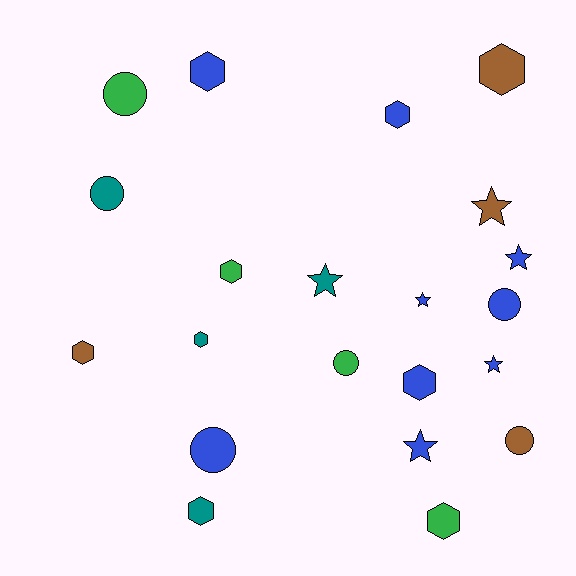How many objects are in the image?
There are 21 objects.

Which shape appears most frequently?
Hexagon, with 9 objects.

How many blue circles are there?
There are 2 blue circles.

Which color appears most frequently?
Blue, with 9 objects.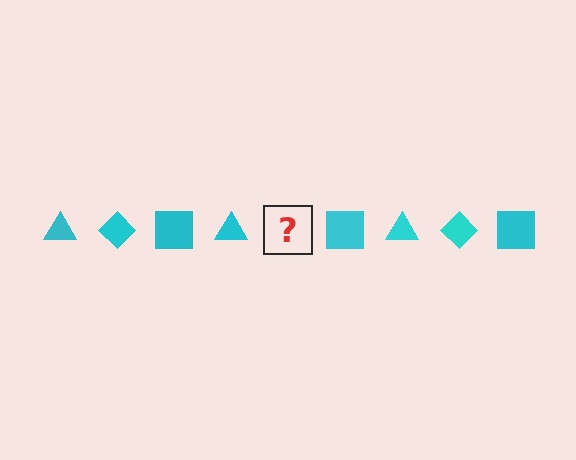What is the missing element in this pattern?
The missing element is a cyan diamond.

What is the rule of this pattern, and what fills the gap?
The rule is that the pattern cycles through triangle, diamond, square shapes in cyan. The gap should be filled with a cyan diamond.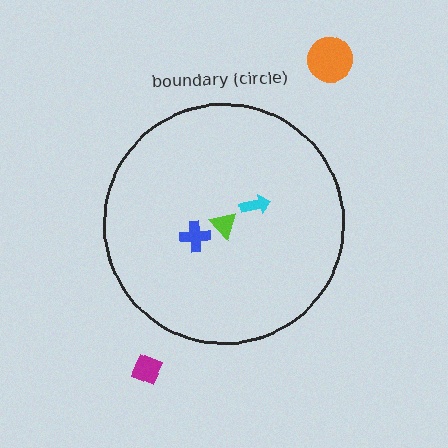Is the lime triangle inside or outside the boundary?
Inside.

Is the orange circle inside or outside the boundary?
Outside.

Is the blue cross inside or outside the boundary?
Inside.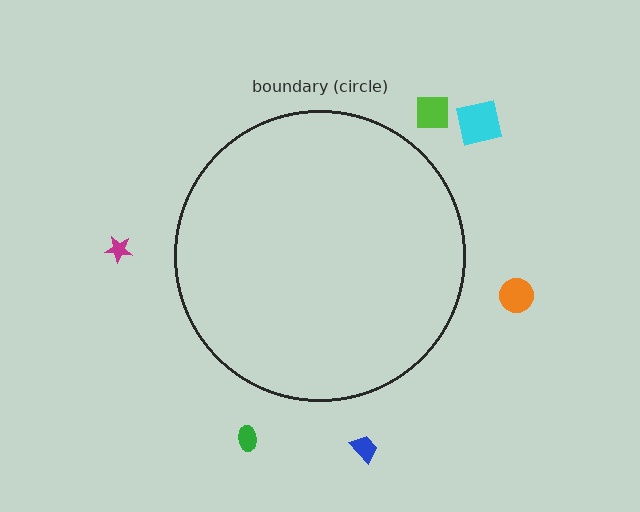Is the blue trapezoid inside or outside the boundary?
Outside.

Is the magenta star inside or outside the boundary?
Outside.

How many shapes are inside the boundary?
0 inside, 6 outside.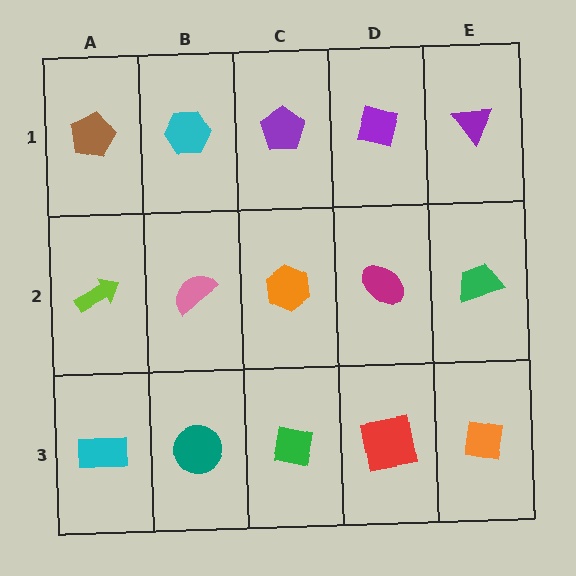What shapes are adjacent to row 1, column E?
A green trapezoid (row 2, column E), a purple square (row 1, column D).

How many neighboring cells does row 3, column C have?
3.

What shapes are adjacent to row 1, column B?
A pink semicircle (row 2, column B), a brown pentagon (row 1, column A), a purple pentagon (row 1, column C).